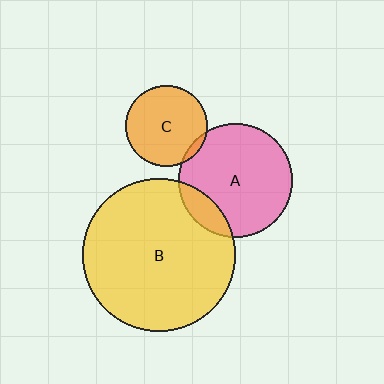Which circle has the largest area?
Circle B (yellow).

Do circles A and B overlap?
Yes.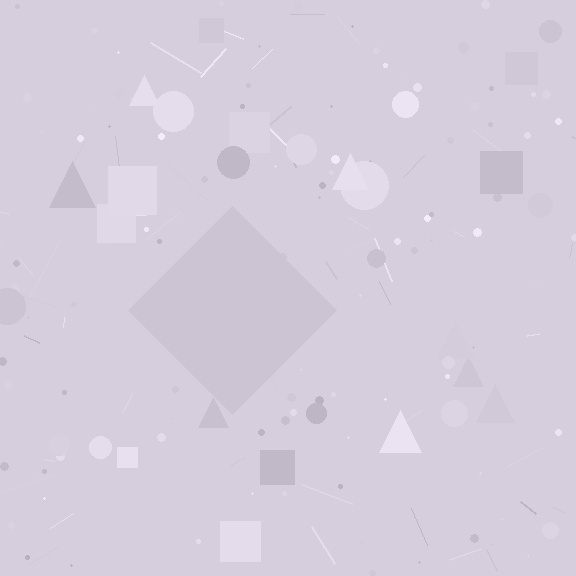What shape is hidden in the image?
A diamond is hidden in the image.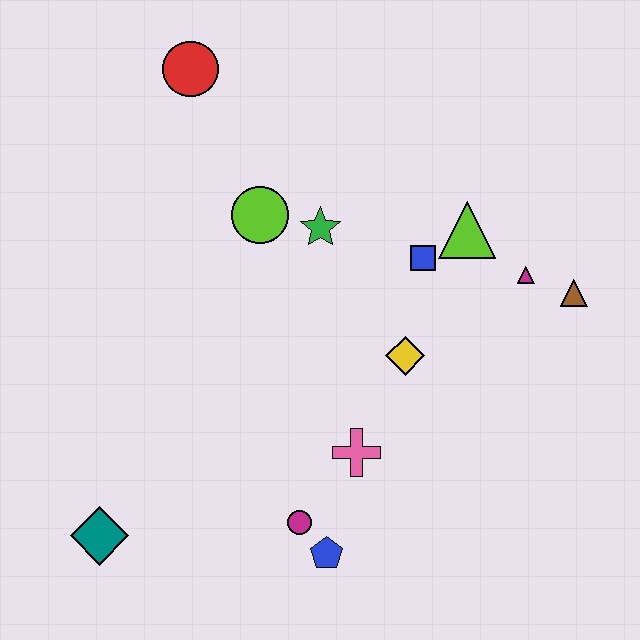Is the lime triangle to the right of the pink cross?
Yes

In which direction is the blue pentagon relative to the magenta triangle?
The blue pentagon is below the magenta triangle.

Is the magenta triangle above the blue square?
No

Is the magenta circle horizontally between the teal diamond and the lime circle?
No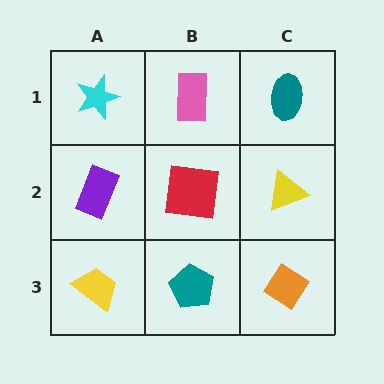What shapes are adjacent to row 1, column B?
A red square (row 2, column B), a cyan star (row 1, column A), a teal ellipse (row 1, column C).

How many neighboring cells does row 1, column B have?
3.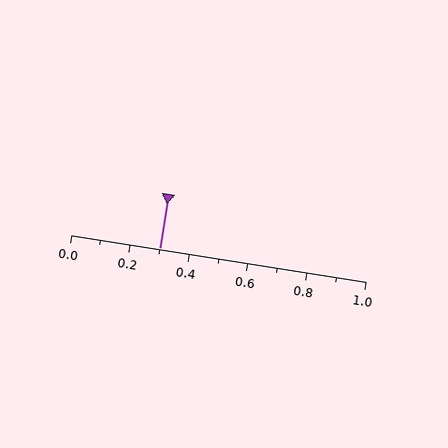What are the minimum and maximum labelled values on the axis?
The axis runs from 0.0 to 1.0.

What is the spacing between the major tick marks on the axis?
The major ticks are spaced 0.2 apart.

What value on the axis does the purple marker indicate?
The marker indicates approximately 0.3.